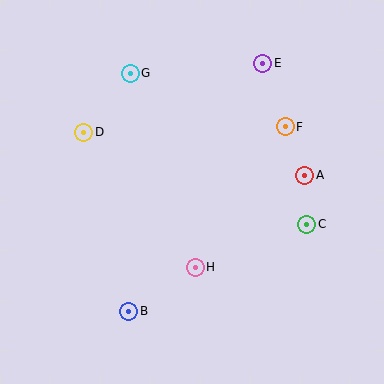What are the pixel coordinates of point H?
Point H is at (195, 267).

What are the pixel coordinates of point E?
Point E is at (263, 63).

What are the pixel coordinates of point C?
Point C is at (307, 224).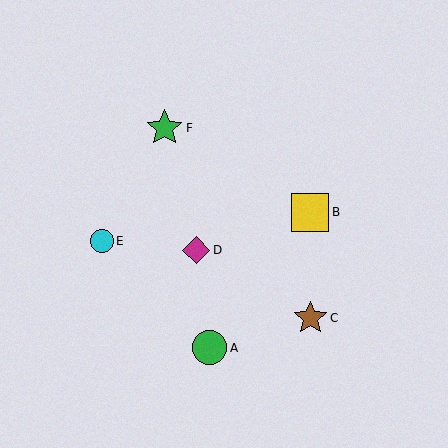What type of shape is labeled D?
Shape D is a magenta diamond.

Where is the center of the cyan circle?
The center of the cyan circle is at (102, 241).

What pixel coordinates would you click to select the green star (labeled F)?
Click at (165, 128) to select the green star F.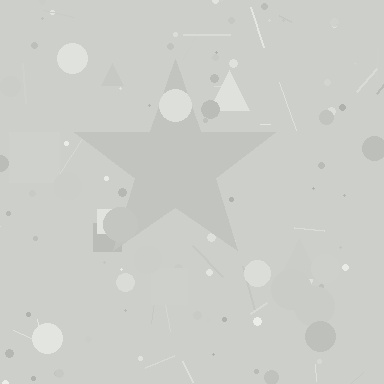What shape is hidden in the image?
A star is hidden in the image.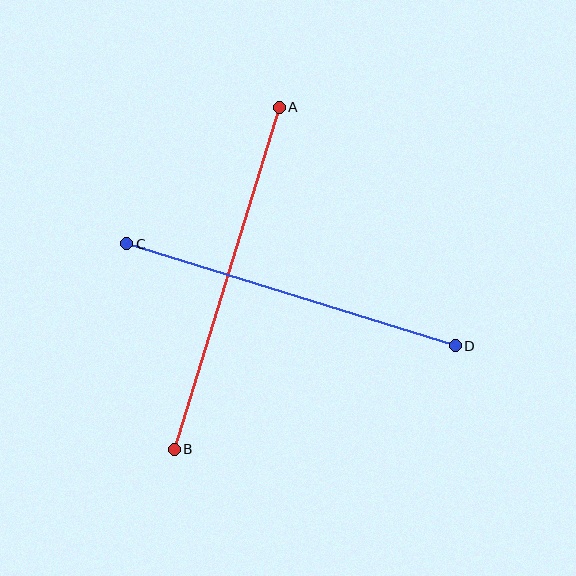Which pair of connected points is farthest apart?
Points A and B are farthest apart.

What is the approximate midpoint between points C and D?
The midpoint is at approximately (291, 295) pixels.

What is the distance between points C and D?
The distance is approximately 344 pixels.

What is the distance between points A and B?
The distance is approximately 358 pixels.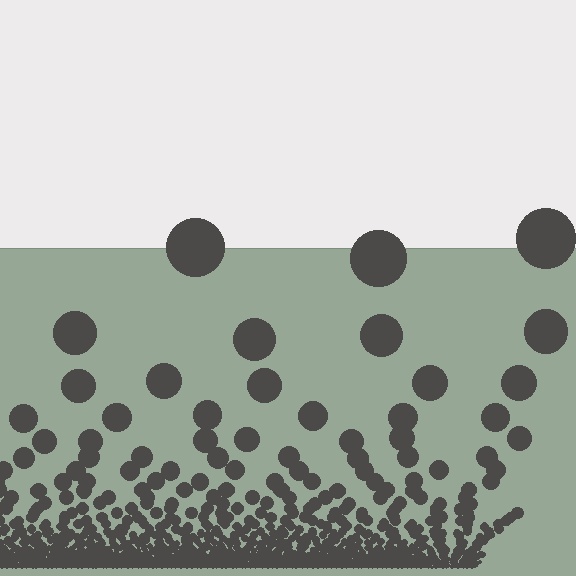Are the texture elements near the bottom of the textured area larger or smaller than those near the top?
Smaller. The gradient is inverted — elements near the bottom are smaller and denser.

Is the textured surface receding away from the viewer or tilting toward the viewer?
The surface appears to tilt toward the viewer. Texture elements get larger and sparser toward the top.